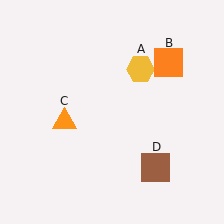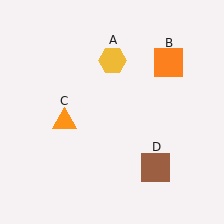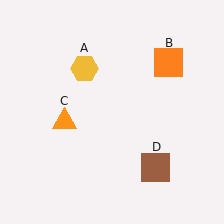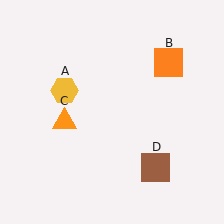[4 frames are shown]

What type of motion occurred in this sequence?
The yellow hexagon (object A) rotated counterclockwise around the center of the scene.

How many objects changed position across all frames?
1 object changed position: yellow hexagon (object A).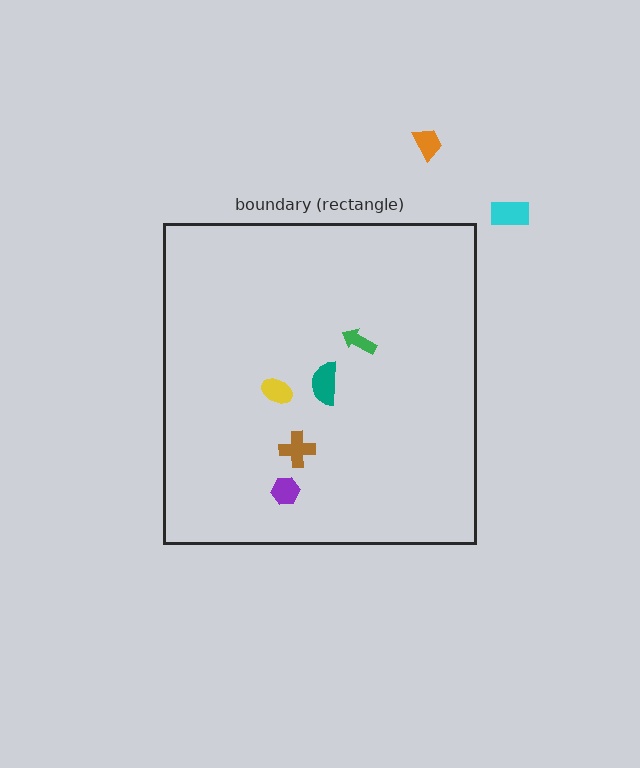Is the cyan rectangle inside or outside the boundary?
Outside.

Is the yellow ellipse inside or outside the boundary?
Inside.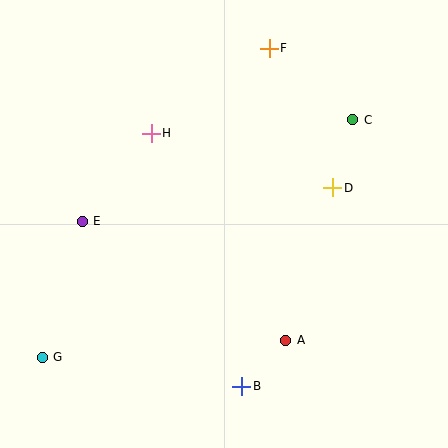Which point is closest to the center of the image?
Point D at (333, 188) is closest to the center.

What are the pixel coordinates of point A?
Point A is at (286, 340).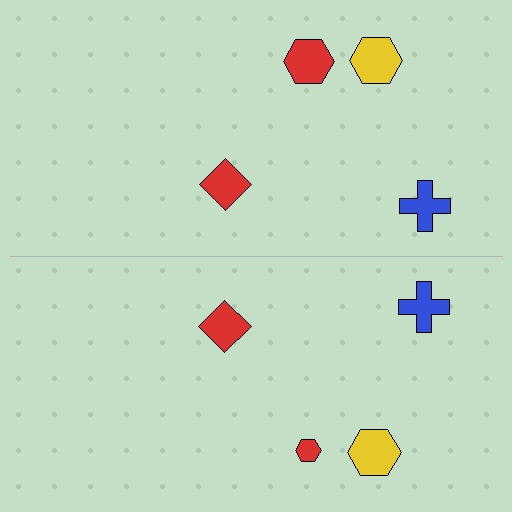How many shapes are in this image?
There are 8 shapes in this image.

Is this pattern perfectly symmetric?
No, the pattern is not perfectly symmetric. The red hexagon on the bottom side has a different size than its mirror counterpart.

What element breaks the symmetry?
The red hexagon on the bottom side has a different size than its mirror counterpart.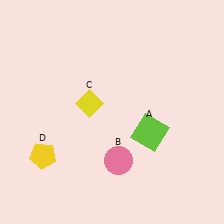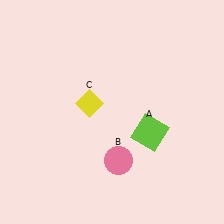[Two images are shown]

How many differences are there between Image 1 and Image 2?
There is 1 difference between the two images.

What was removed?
The yellow pentagon (D) was removed in Image 2.